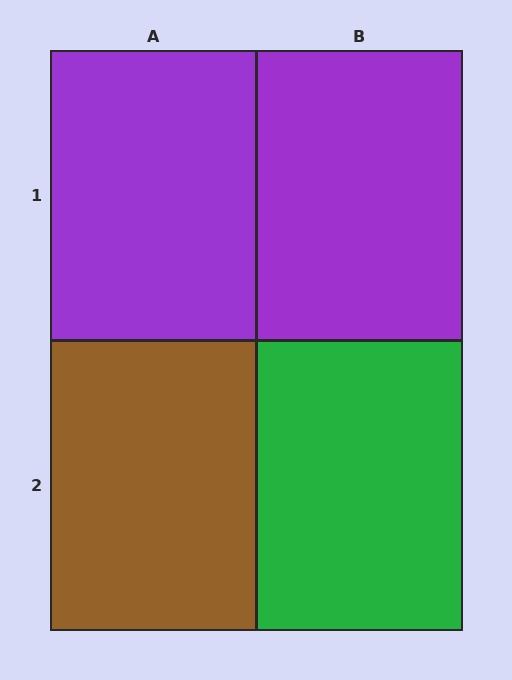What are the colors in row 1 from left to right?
Purple, purple.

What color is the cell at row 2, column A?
Brown.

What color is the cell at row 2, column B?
Green.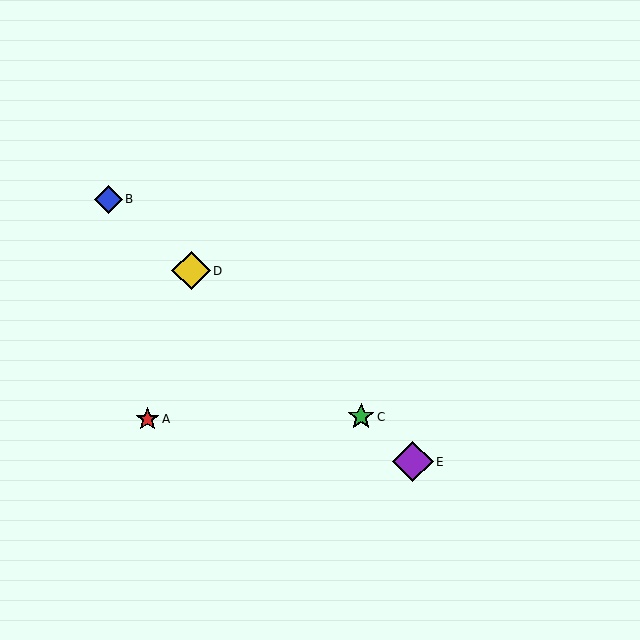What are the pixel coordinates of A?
Object A is at (148, 419).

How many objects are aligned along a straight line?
4 objects (B, C, D, E) are aligned along a straight line.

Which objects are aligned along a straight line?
Objects B, C, D, E are aligned along a straight line.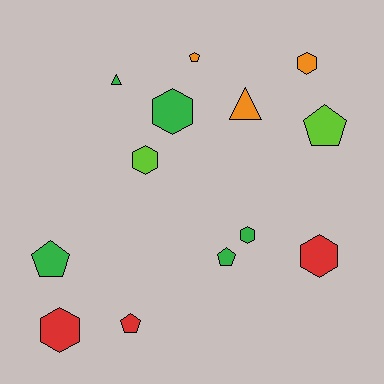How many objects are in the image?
There are 13 objects.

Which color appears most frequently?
Green, with 5 objects.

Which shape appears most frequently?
Hexagon, with 6 objects.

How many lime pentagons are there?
There is 1 lime pentagon.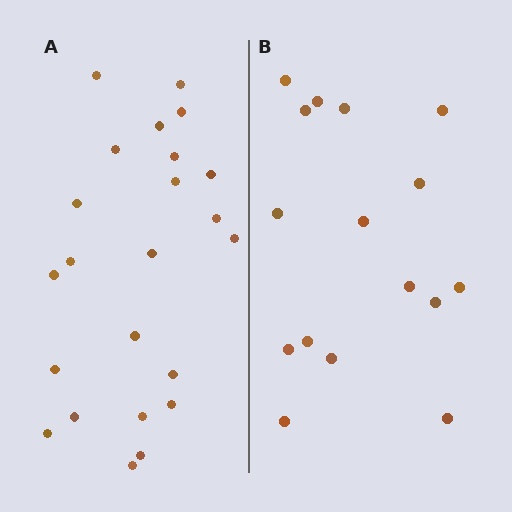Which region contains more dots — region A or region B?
Region A (the left region) has more dots.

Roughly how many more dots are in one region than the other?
Region A has roughly 8 or so more dots than region B.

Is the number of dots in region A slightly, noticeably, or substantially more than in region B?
Region A has noticeably more, but not dramatically so. The ratio is roughly 1.4 to 1.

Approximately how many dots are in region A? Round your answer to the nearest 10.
About 20 dots. (The exact count is 23, which rounds to 20.)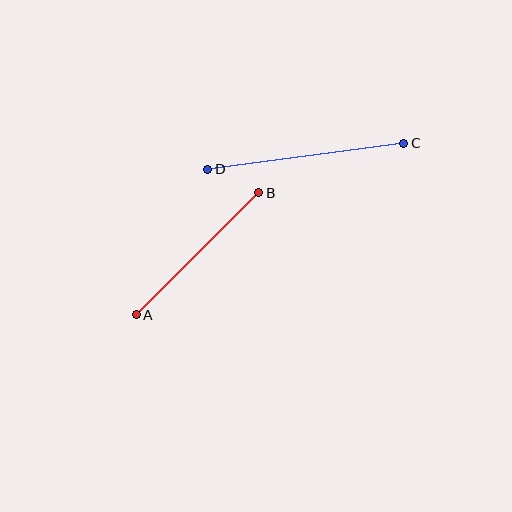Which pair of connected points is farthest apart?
Points C and D are farthest apart.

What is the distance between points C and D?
The distance is approximately 198 pixels.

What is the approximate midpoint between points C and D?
The midpoint is at approximately (306, 156) pixels.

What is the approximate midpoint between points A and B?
The midpoint is at approximately (198, 254) pixels.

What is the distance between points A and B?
The distance is approximately 172 pixels.